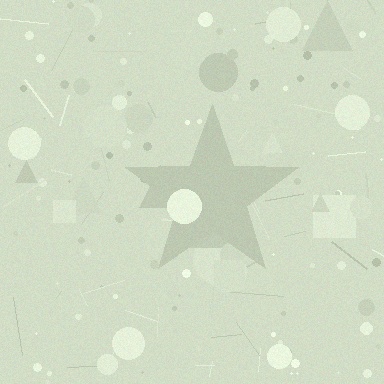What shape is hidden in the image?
A star is hidden in the image.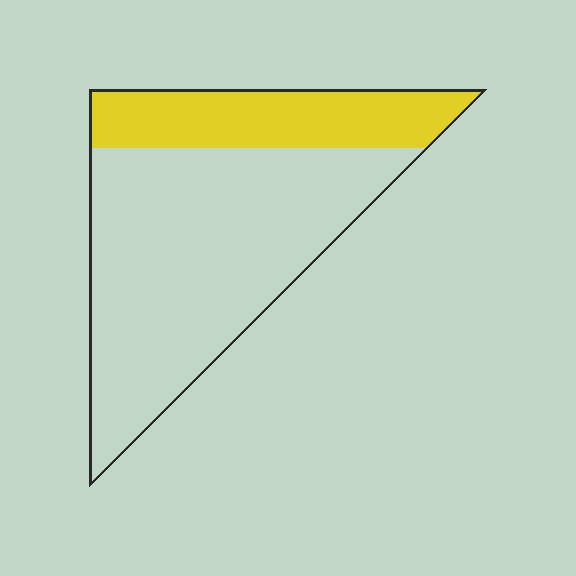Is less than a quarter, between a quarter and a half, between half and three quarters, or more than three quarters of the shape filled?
Between a quarter and a half.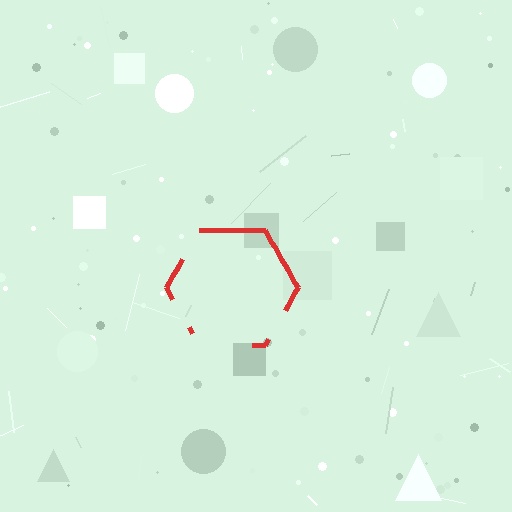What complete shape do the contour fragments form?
The contour fragments form a hexagon.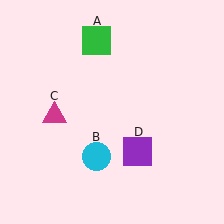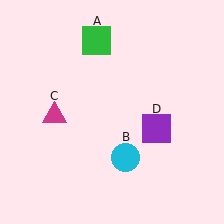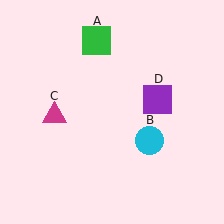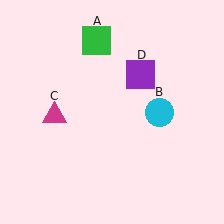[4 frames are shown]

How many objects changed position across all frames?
2 objects changed position: cyan circle (object B), purple square (object D).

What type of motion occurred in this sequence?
The cyan circle (object B), purple square (object D) rotated counterclockwise around the center of the scene.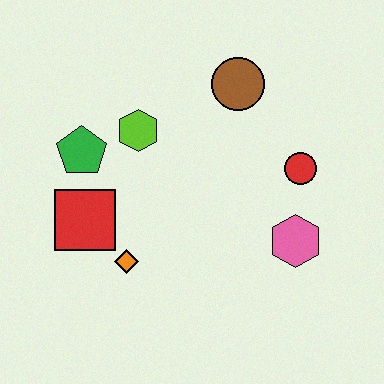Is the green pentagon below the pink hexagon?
No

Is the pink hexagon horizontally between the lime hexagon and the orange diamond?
No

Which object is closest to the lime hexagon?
The green pentagon is closest to the lime hexagon.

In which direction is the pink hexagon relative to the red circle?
The pink hexagon is below the red circle.